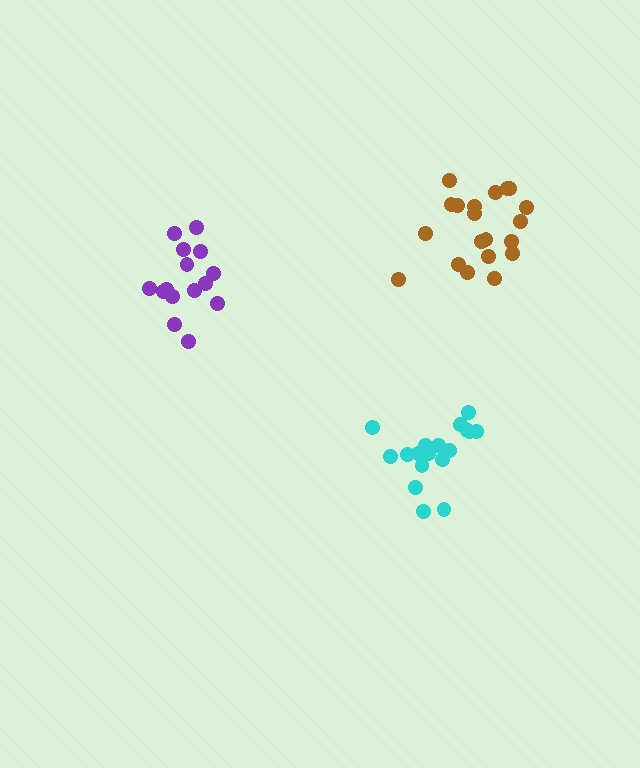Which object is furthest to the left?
The purple cluster is leftmost.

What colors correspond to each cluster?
The clusters are colored: cyan, purple, brown.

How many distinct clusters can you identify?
There are 3 distinct clusters.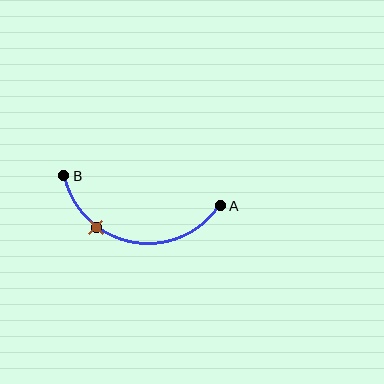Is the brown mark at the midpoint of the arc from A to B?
No. The brown mark lies on the arc but is closer to endpoint B. The arc midpoint would be at the point on the curve equidistant along the arc from both A and B.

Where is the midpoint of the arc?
The arc midpoint is the point on the curve farthest from the straight line joining A and B. It sits below that line.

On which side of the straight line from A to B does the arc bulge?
The arc bulges below the straight line connecting A and B.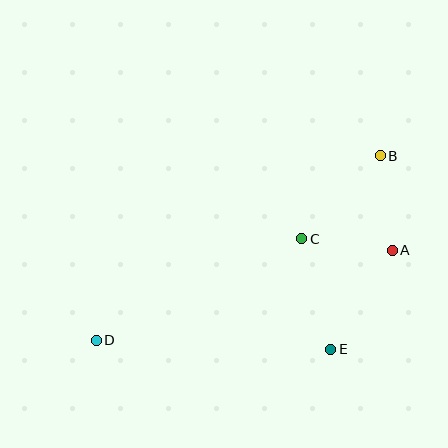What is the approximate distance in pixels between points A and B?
The distance between A and B is approximately 95 pixels.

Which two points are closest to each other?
Points A and C are closest to each other.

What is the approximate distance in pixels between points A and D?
The distance between A and D is approximately 310 pixels.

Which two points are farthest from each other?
Points B and D are farthest from each other.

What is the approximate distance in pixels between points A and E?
The distance between A and E is approximately 117 pixels.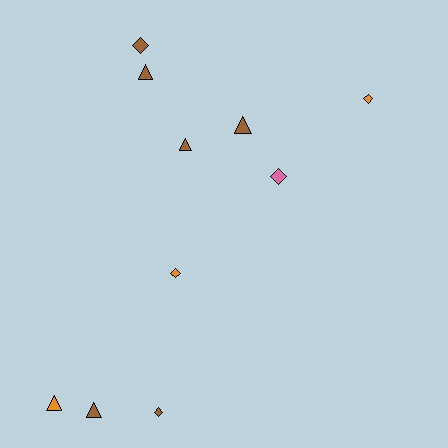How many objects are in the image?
There are 10 objects.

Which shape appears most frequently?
Triangle, with 5 objects.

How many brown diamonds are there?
There are 2 brown diamonds.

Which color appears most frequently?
Brown, with 6 objects.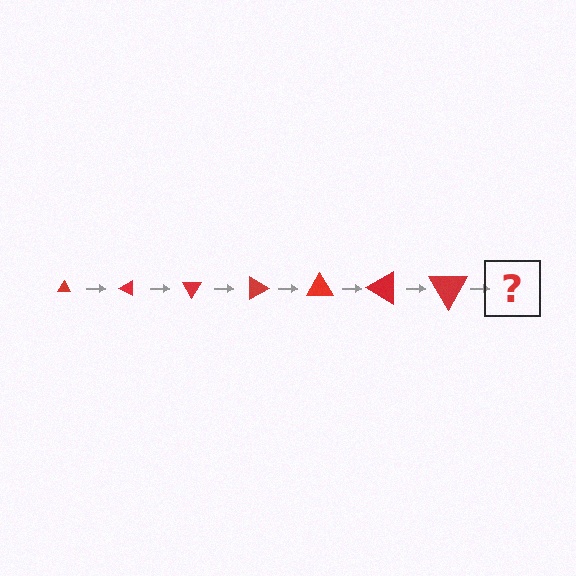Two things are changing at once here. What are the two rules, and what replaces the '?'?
The two rules are that the triangle grows larger each step and it rotates 30 degrees each step. The '?' should be a triangle, larger than the previous one and rotated 210 degrees from the start.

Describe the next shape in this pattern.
It should be a triangle, larger than the previous one and rotated 210 degrees from the start.